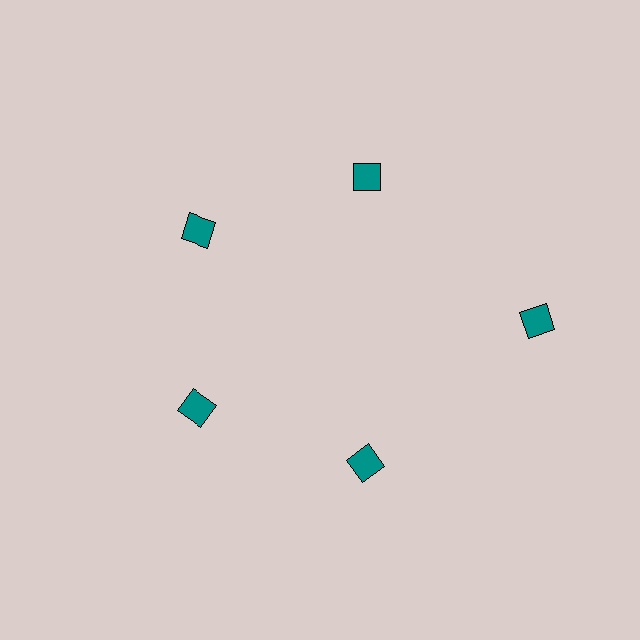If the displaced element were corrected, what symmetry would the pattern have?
It would have 5-fold rotational symmetry — the pattern would map onto itself every 72 degrees.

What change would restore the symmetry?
The symmetry would be restored by moving it inward, back onto the ring so that all 5 diamonds sit at equal angles and equal distance from the center.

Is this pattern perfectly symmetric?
No. The 5 teal diamonds are arranged in a ring, but one element near the 3 o'clock position is pushed outward from the center, breaking the 5-fold rotational symmetry.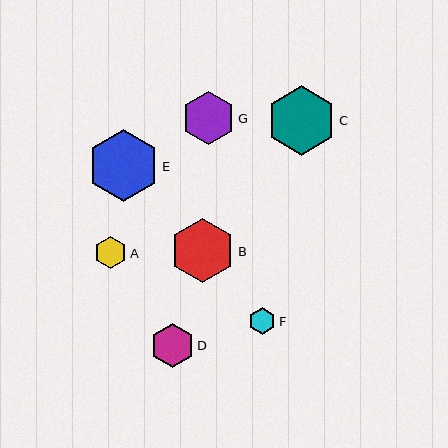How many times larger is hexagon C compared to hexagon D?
Hexagon C is approximately 1.6 times the size of hexagon D.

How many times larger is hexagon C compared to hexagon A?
Hexagon C is approximately 2.2 times the size of hexagon A.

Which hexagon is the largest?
Hexagon E is the largest with a size of approximately 72 pixels.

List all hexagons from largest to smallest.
From largest to smallest: E, C, B, G, D, A, F.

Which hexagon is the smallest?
Hexagon F is the smallest with a size of approximately 27 pixels.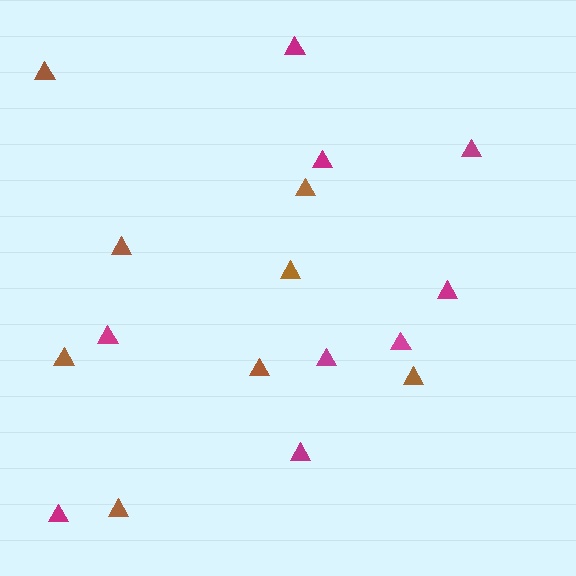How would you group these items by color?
There are 2 groups: one group of magenta triangles (9) and one group of brown triangles (8).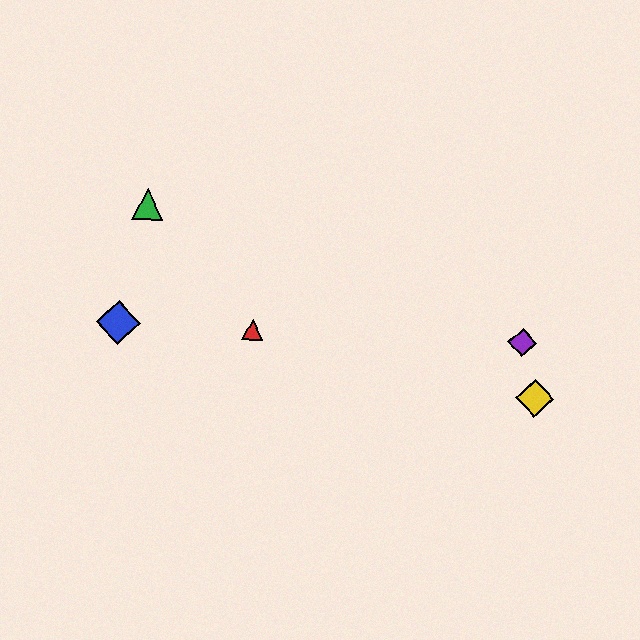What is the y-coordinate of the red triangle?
The red triangle is at y≈329.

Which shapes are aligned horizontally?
The red triangle, the blue diamond, the purple diamond are aligned horizontally.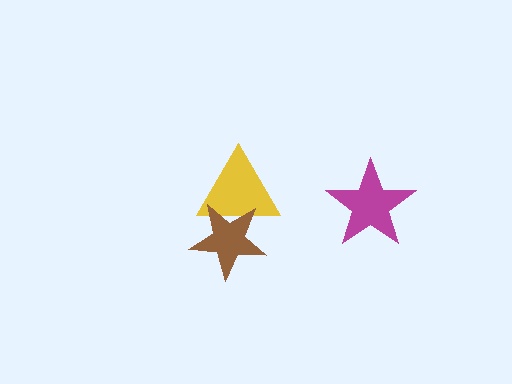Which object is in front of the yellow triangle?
The brown star is in front of the yellow triangle.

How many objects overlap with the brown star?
1 object overlaps with the brown star.